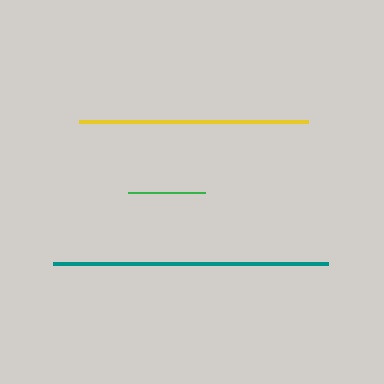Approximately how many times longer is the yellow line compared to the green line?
The yellow line is approximately 3.0 times the length of the green line.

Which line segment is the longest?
The teal line is the longest at approximately 276 pixels.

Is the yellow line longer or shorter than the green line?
The yellow line is longer than the green line.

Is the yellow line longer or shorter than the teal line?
The teal line is longer than the yellow line.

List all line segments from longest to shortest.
From longest to shortest: teal, yellow, green.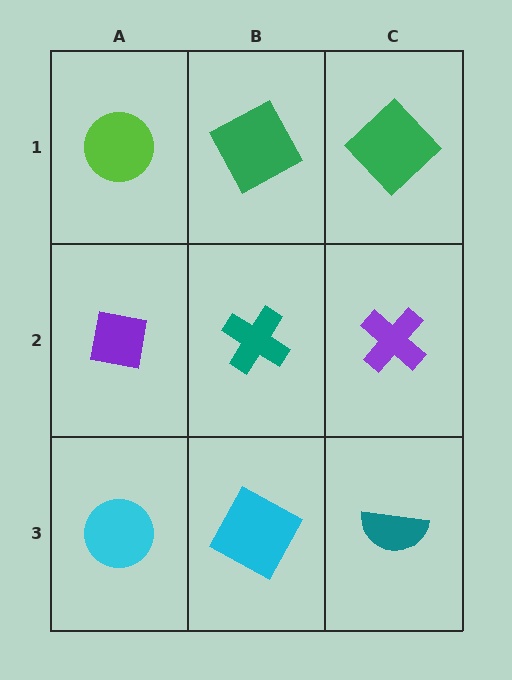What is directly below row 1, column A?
A purple square.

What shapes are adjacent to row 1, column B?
A teal cross (row 2, column B), a lime circle (row 1, column A), a green diamond (row 1, column C).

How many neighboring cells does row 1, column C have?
2.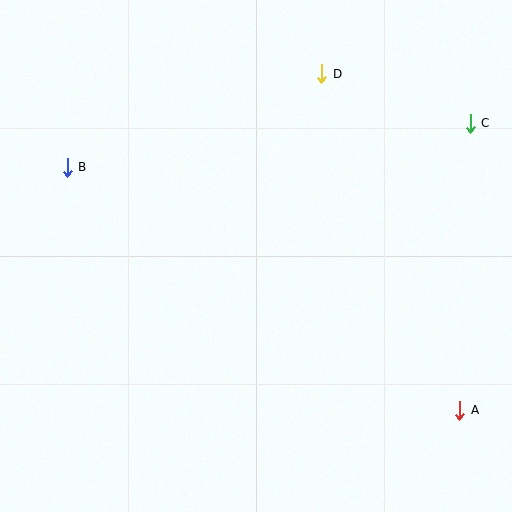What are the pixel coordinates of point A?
Point A is at (460, 410).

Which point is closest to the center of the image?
Point D at (322, 74) is closest to the center.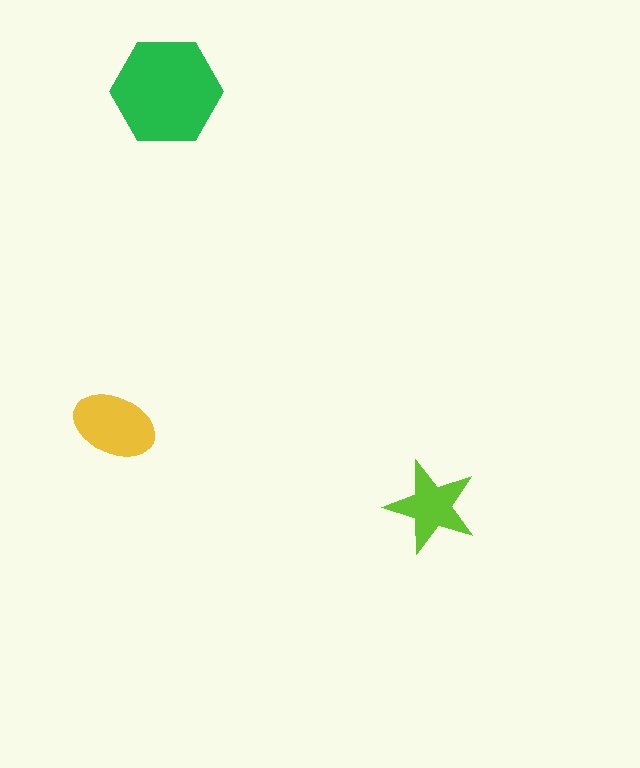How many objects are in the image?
There are 3 objects in the image.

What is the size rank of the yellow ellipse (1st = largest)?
2nd.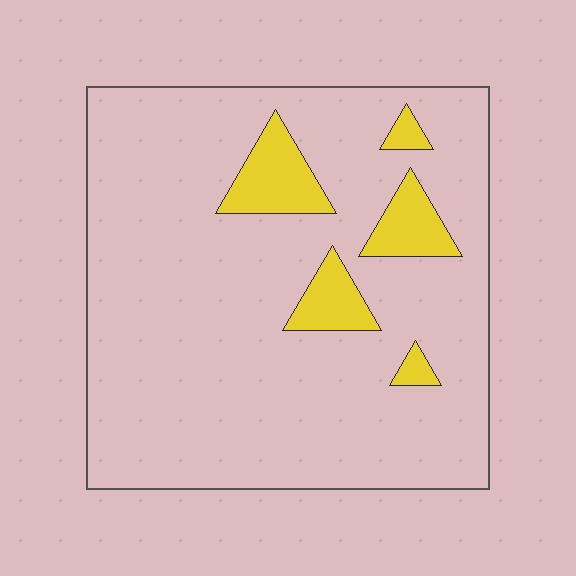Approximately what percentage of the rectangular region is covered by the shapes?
Approximately 10%.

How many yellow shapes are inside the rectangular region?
5.